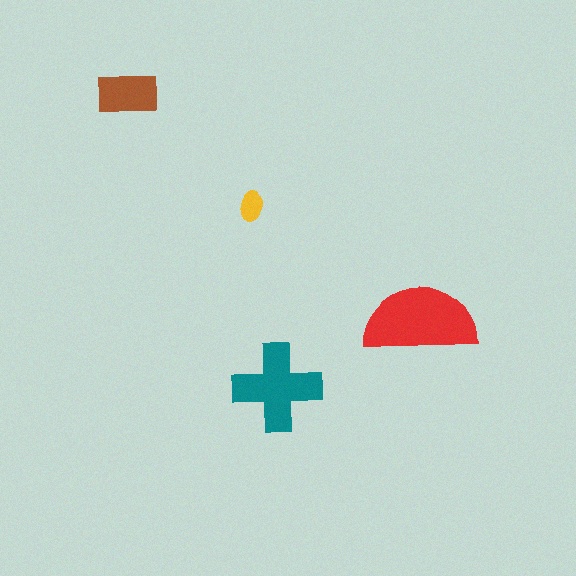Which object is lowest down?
The teal cross is bottommost.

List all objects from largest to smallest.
The red semicircle, the teal cross, the brown rectangle, the yellow ellipse.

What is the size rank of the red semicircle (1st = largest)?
1st.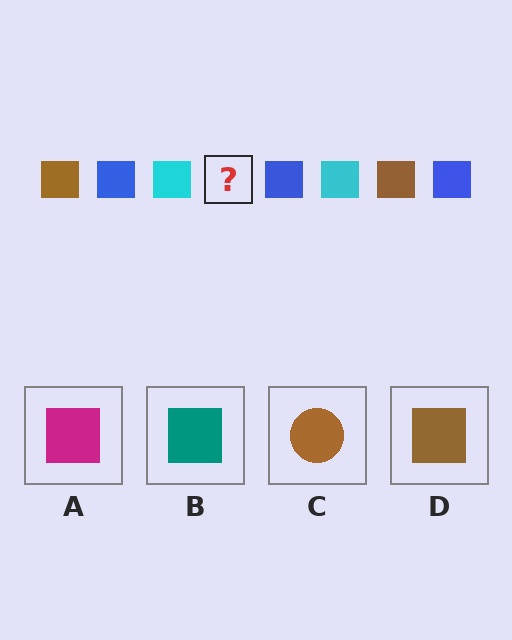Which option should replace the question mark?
Option D.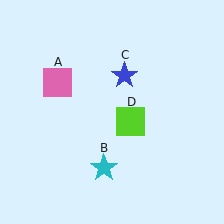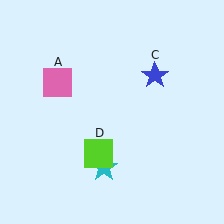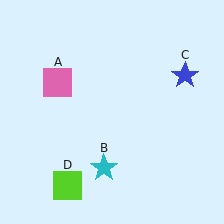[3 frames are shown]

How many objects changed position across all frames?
2 objects changed position: blue star (object C), lime square (object D).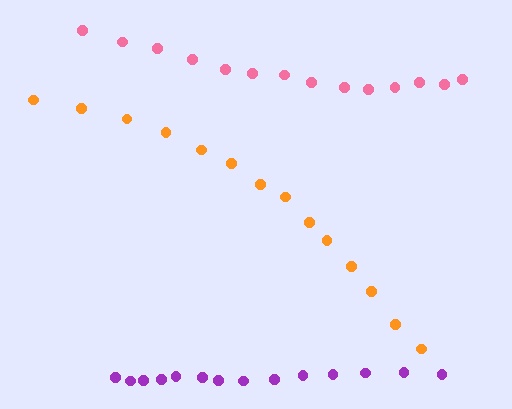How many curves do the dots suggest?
There are 3 distinct paths.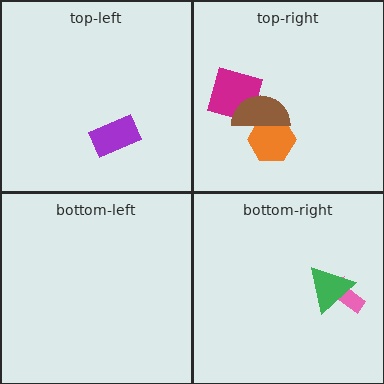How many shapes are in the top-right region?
3.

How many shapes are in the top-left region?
1.